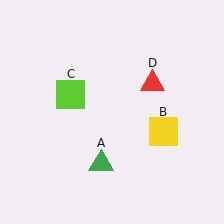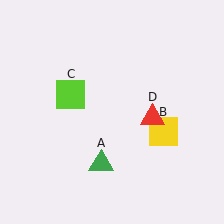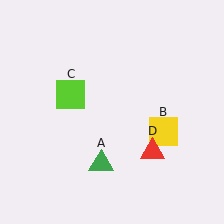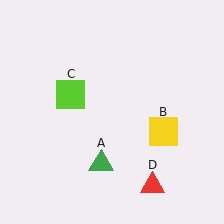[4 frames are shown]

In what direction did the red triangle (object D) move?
The red triangle (object D) moved down.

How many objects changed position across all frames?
1 object changed position: red triangle (object D).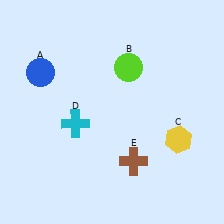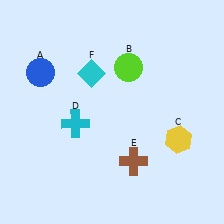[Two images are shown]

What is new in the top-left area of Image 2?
A cyan diamond (F) was added in the top-left area of Image 2.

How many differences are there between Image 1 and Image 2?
There is 1 difference between the two images.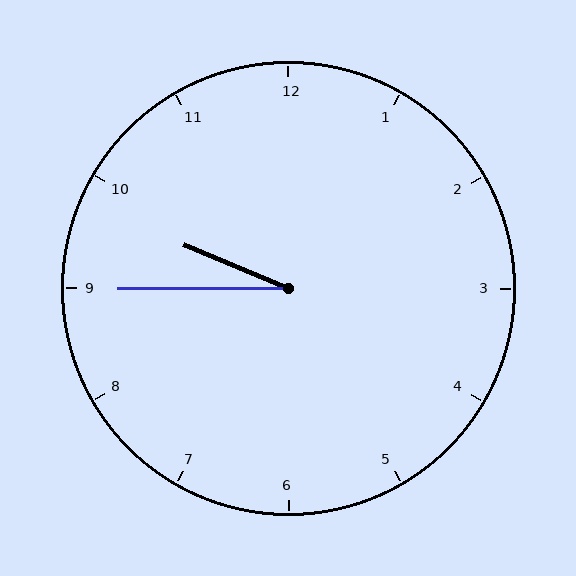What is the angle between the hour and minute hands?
Approximately 22 degrees.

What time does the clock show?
9:45.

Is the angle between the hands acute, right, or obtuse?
It is acute.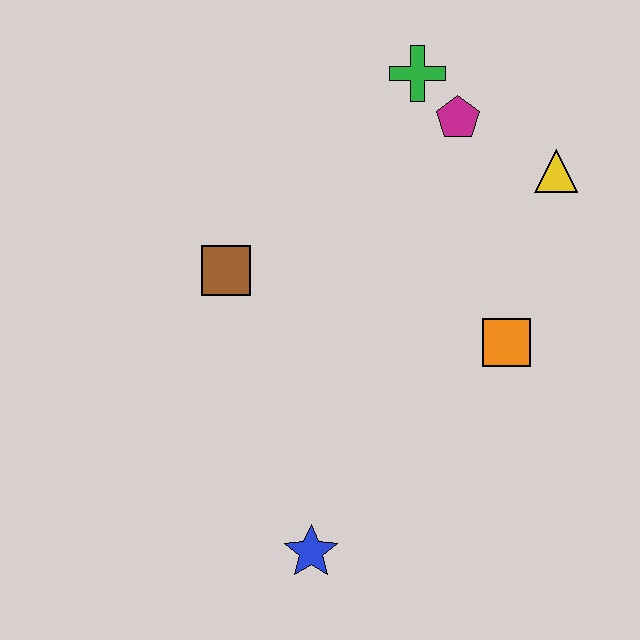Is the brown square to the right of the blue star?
No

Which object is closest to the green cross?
The magenta pentagon is closest to the green cross.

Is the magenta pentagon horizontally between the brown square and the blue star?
No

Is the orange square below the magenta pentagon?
Yes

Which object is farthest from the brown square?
The yellow triangle is farthest from the brown square.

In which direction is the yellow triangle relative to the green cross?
The yellow triangle is to the right of the green cross.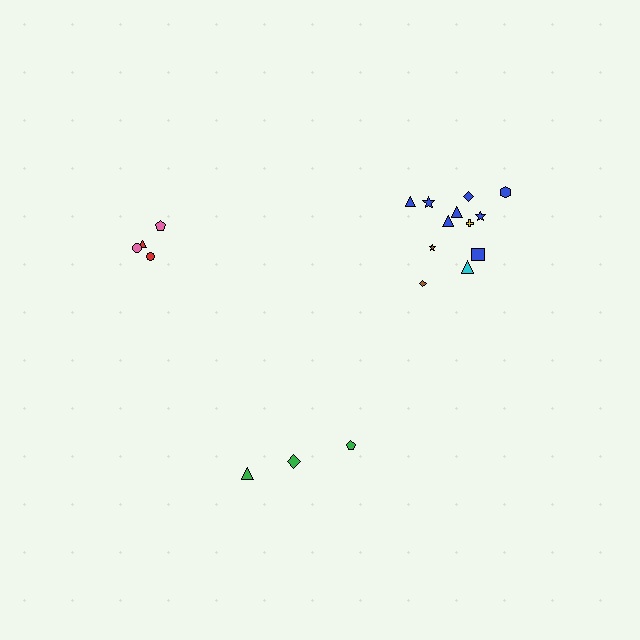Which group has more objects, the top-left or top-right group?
The top-right group.